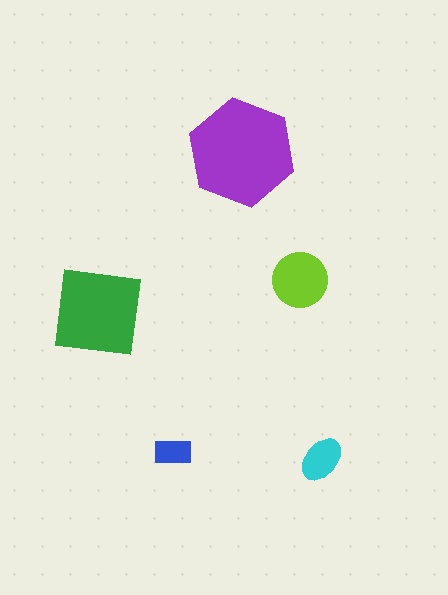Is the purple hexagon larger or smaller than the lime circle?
Larger.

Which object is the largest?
The purple hexagon.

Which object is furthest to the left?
The green square is leftmost.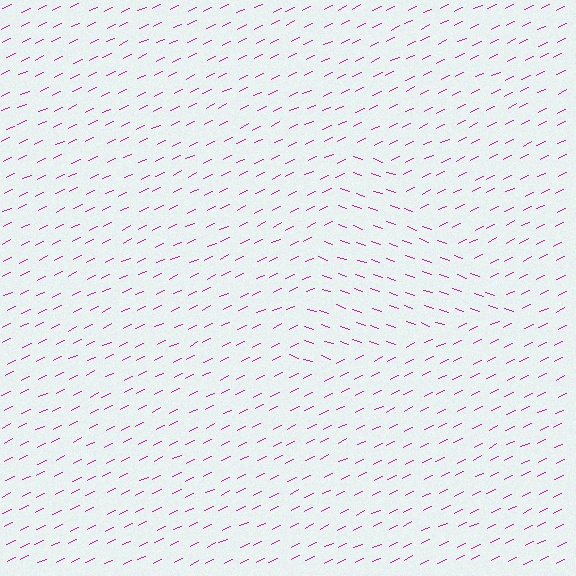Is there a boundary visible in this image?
Yes, there is a texture boundary formed by a change in line orientation.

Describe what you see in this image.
The image is filled with small magenta line segments. A triangle region in the image has lines oriented differently from the surrounding lines, creating a visible texture boundary.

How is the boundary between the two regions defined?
The boundary is defined purely by a change in line orientation (approximately 45 degrees difference). All lines are the same color and thickness.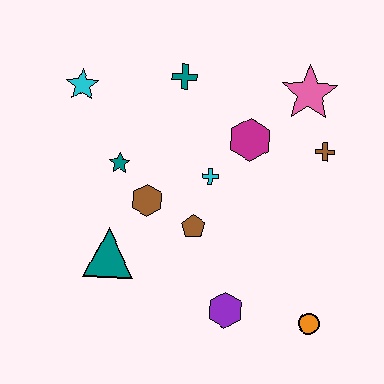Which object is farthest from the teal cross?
The orange circle is farthest from the teal cross.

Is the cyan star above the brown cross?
Yes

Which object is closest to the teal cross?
The magenta hexagon is closest to the teal cross.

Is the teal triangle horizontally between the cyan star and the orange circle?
Yes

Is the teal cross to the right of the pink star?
No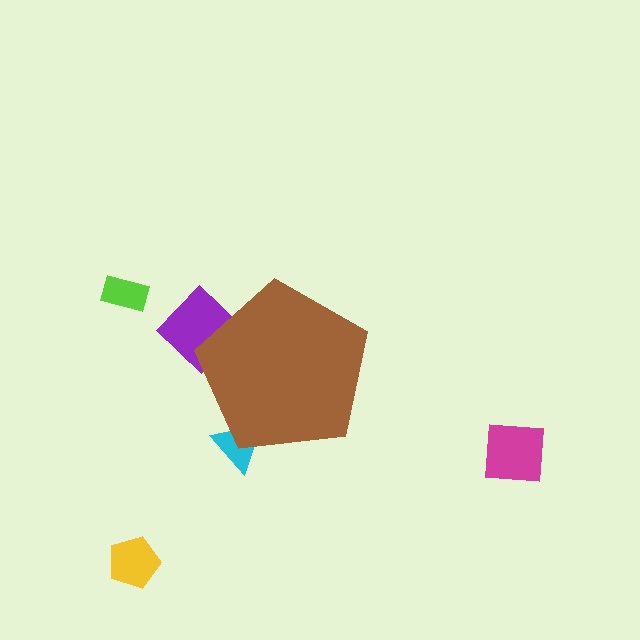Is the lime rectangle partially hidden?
No, the lime rectangle is fully visible.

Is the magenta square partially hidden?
No, the magenta square is fully visible.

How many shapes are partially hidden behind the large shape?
2 shapes are partially hidden.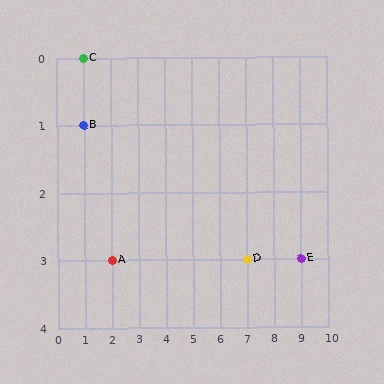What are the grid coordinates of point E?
Point E is at grid coordinates (9, 3).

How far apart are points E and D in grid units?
Points E and D are 2 columns apart.